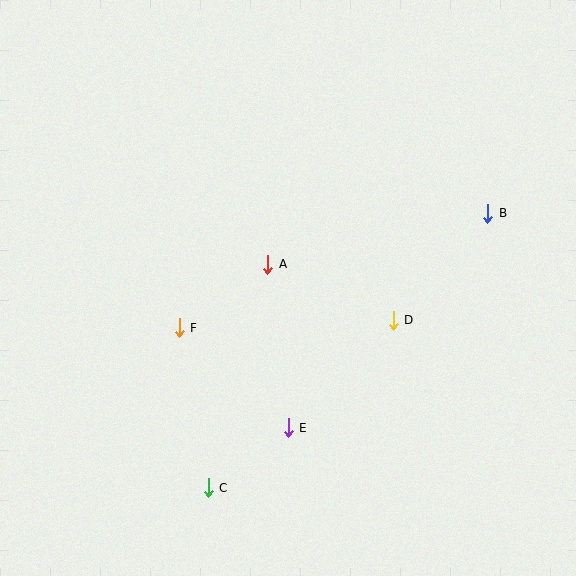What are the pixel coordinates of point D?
Point D is at (393, 320).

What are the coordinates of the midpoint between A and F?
The midpoint between A and F is at (223, 296).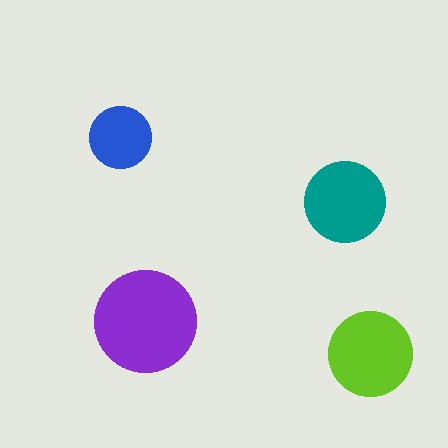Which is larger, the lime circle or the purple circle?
The purple one.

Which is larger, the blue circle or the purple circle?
The purple one.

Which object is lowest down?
The lime circle is bottommost.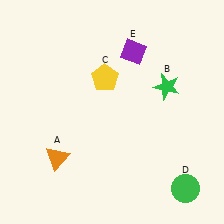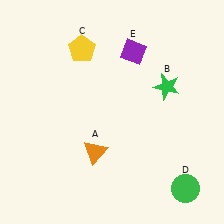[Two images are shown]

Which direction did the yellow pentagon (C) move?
The yellow pentagon (C) moved up.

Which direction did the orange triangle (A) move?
The orange triangle (A) moved right.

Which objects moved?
The objects that moved are: the orange triangle (A), the yellow pentagon (C).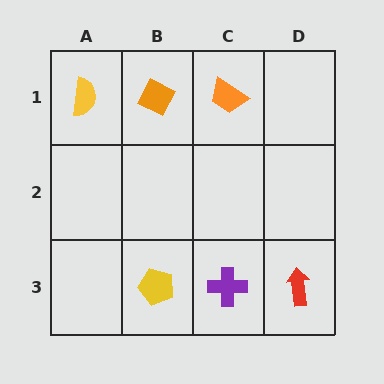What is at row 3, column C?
A purple cross.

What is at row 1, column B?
An orange diamond.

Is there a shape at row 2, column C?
No, that cell is empty.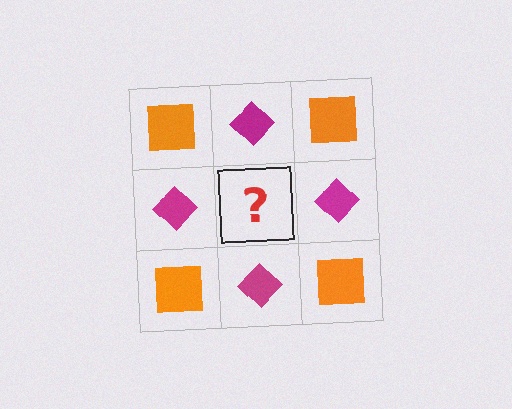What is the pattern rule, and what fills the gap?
The rule is that it alternates orange square and magenta diamond in a checkerboard pattern. The gap should be filled with an orange square.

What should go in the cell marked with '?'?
The missing cell should contain an orange square.